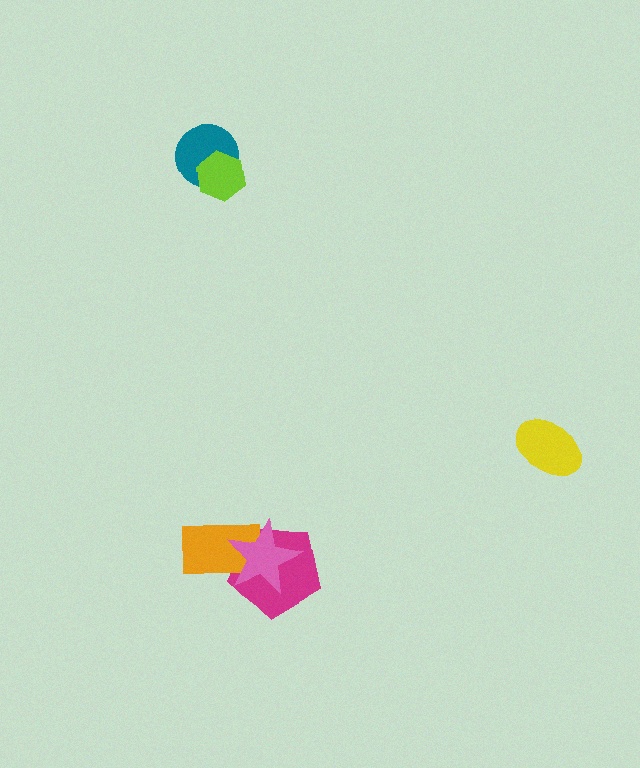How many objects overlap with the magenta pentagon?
2 objects overlap with the magenta pentagon.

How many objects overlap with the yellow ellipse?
0 objects overlap with the yellow ellipse.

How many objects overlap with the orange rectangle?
2 objects overlap with the orange rectangle.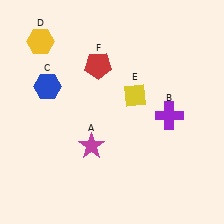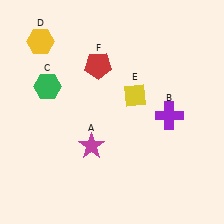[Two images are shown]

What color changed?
The hexagon (C) changed from blue in Image 1 to green in Image 2.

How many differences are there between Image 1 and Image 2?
There is 1 difference between the two images.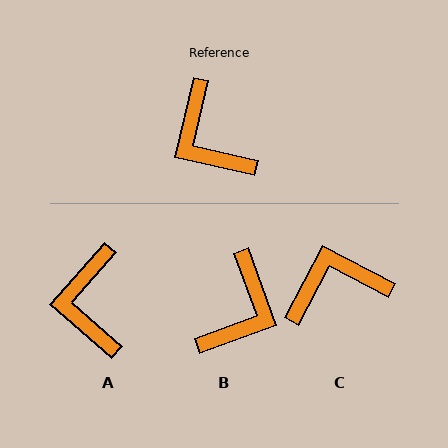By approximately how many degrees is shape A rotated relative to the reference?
Approximately 28 degrees clockwise.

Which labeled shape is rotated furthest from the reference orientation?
B, about 123 degrees away.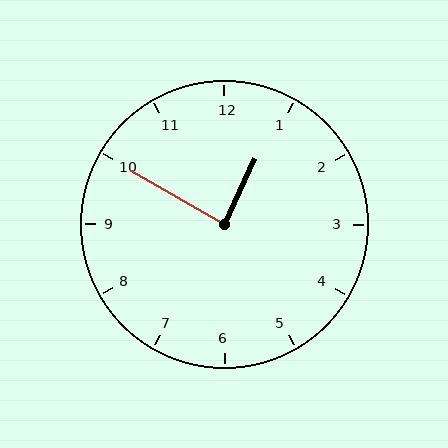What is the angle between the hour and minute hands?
Approximately 85 degrees.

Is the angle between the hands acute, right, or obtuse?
It is right.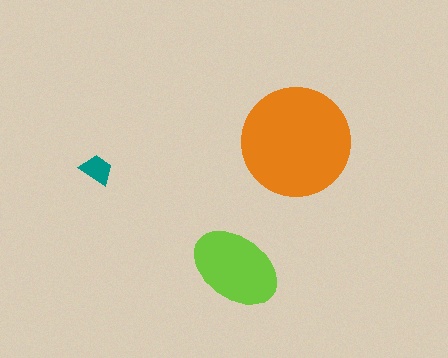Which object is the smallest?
The teal trapezoid.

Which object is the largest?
The orange circle.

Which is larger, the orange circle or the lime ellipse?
The orange circle.